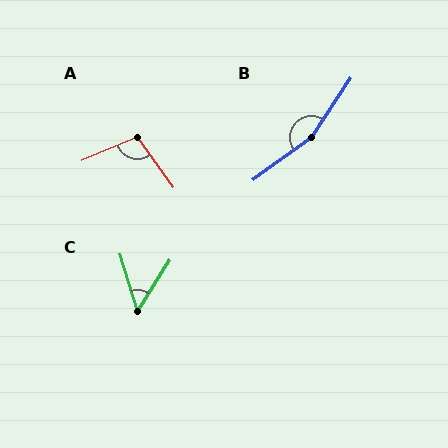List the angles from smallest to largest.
C (49°), A (103°), B (160°).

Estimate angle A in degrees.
Approximately 103 degrees.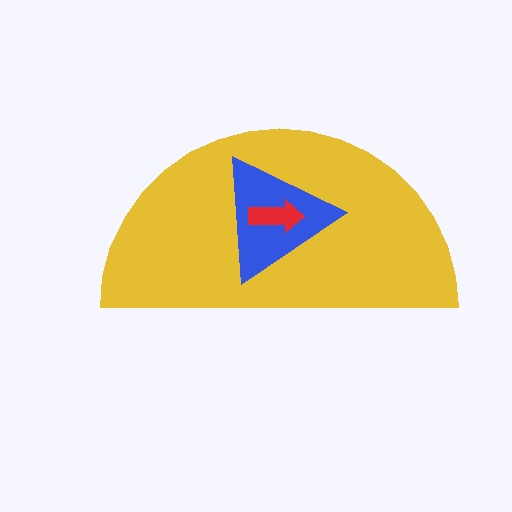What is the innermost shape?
The red arrow.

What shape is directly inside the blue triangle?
The red arrow.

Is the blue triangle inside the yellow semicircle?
Yes.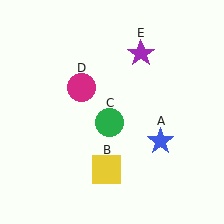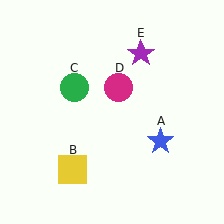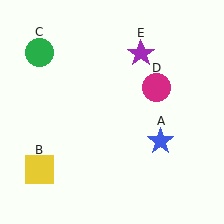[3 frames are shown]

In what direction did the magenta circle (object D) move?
The magenta circle (object D) moved right.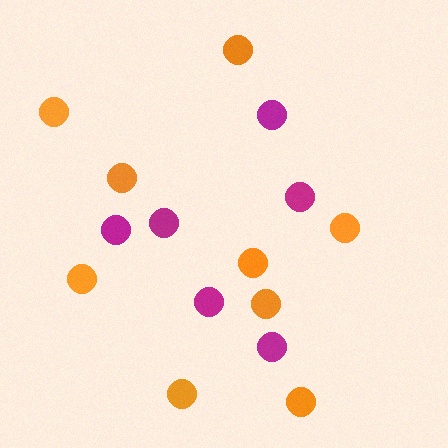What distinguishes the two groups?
There are 2 groups: one group of magenta circles (6) and one group of orange circles (9).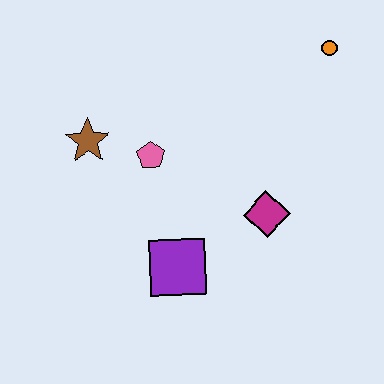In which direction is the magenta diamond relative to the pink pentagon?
The magenta diamond is to the right of the pink pentagon.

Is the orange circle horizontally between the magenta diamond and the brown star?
No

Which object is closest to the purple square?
The magenta diamond is closest to the purple square.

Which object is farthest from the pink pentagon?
The orange circle is farthest from the pink pentagon.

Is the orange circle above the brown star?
Yes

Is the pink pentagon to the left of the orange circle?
Yes